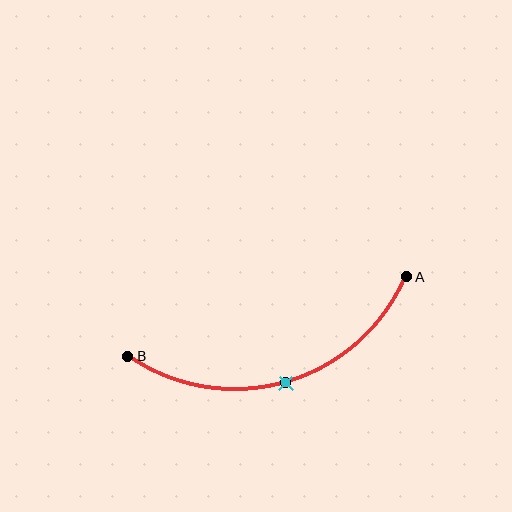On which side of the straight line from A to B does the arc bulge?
The arc bulges below the straight line connecting A and B.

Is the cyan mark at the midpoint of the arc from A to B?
Yes. The cyan mark lies on the arc at equal arc-length from both A and B — it is the arc midpoint.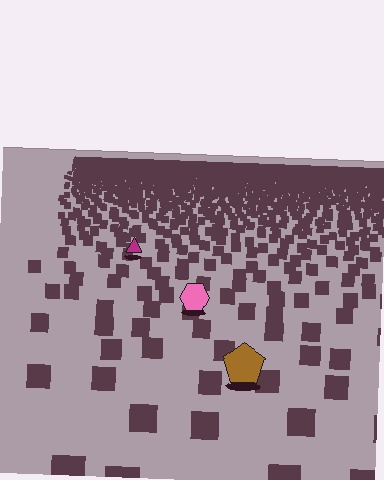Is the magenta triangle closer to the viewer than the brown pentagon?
No. The brown pentagon is closer — you can tell from the texture gradient: the ground texture is coarser near it.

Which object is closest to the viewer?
The brown pentagon is closest. The texture marks near it are larger and more spread out.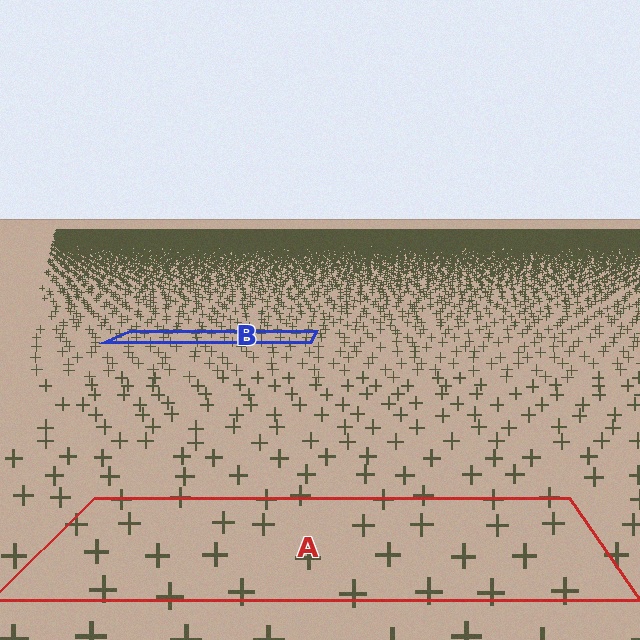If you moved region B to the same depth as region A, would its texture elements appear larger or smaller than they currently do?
They would appear larger. At a closer depth, the same texture elements are projected at a bigger on-screen size.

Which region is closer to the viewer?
Region A is closer. The texture elements there are larger and more spread out.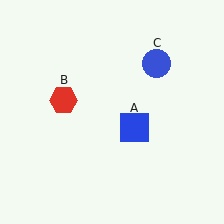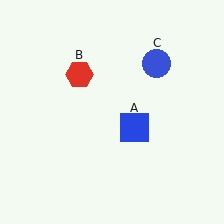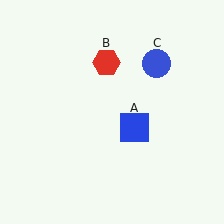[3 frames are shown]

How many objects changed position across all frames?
1 object changed position: red hexagon (object B).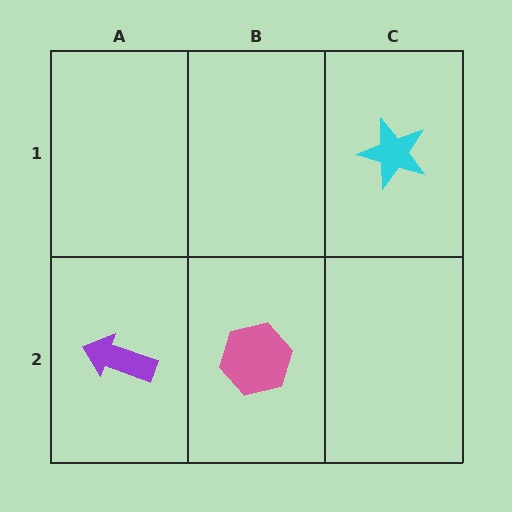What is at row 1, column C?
A cyan star.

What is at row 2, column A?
A purple arrow.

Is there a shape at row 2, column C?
No, that cell is empty.